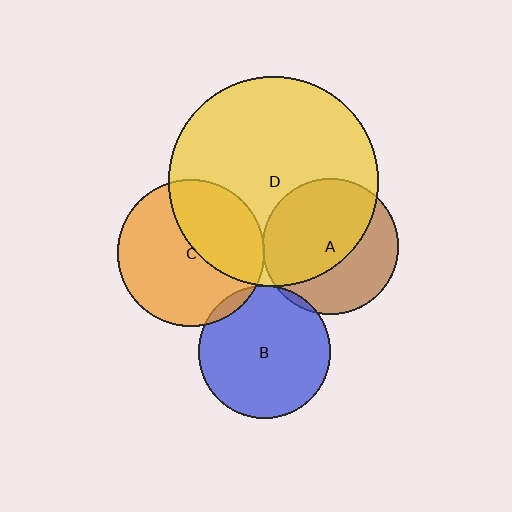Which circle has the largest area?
Circle D (yellow).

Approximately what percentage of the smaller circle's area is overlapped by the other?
Approximately 5%.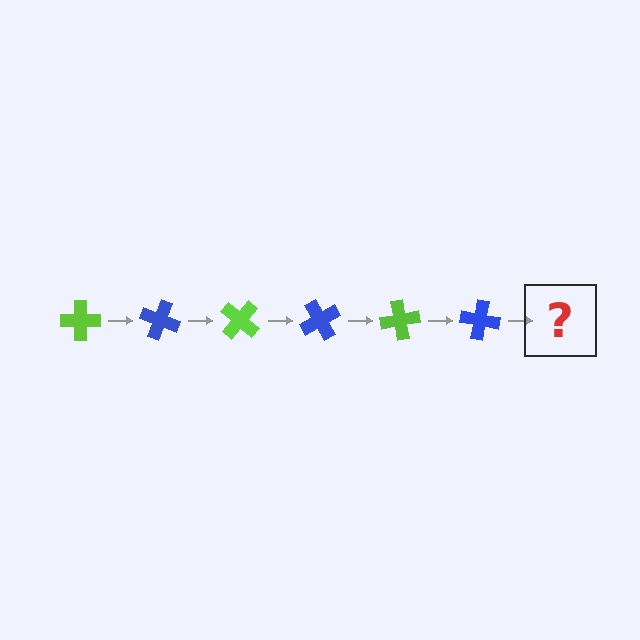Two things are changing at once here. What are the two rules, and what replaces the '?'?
The two rules are that it rotates 20 degrees each step and the color cycles through lime and blue. The '?' should be a lime cross, rotated 120 degrees from the start.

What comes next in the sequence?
The next element should be a lime cross, rotated 120 degrees from the start.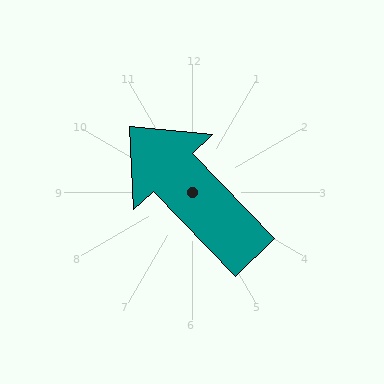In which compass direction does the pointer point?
Northwest.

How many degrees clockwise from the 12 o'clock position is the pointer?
Approximately 316 degrees.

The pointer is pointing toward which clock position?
Roughly 11 o'clock.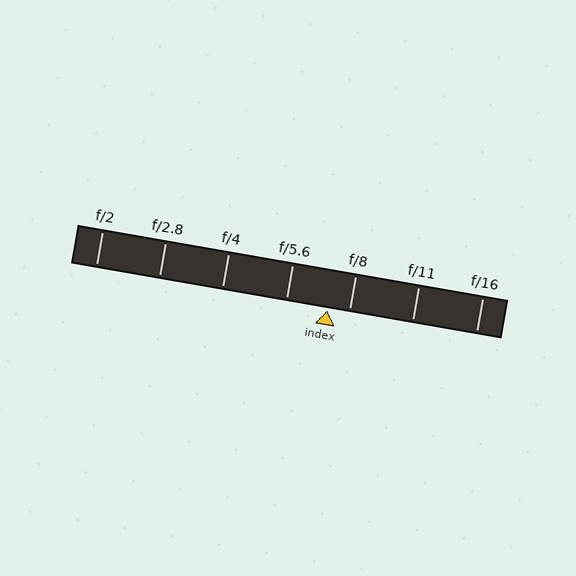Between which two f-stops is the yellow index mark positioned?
The index mark is between f/5.6 and f/8.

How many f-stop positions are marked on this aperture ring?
There are 7 f-stop positions marked.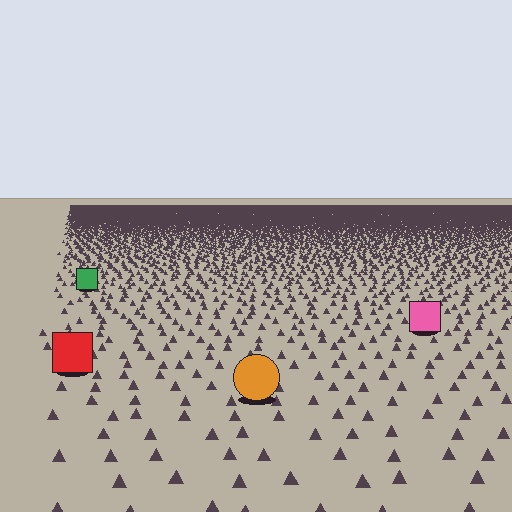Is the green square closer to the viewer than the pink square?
No. The pink square is closer — you can tell from the texture gradient: the ground texture is coarser near it.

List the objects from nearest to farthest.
From nearest to farthest: the orange circle, the red square, the pink square, the green square.